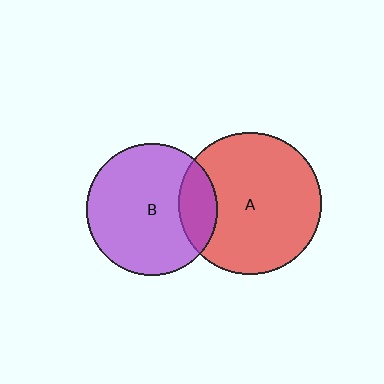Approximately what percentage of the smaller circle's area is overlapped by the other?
Approximately 20%.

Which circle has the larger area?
Circle A (red).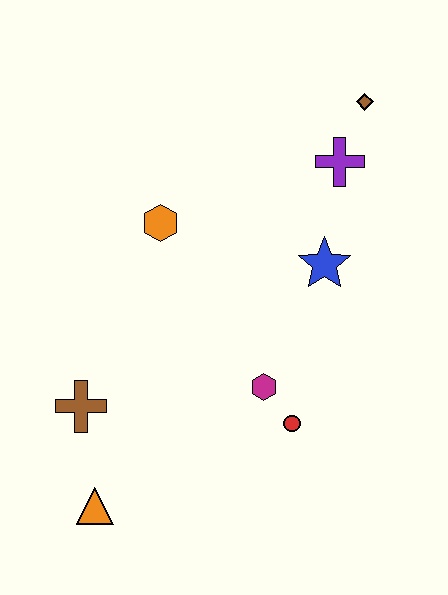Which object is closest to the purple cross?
The brown diamond is closest to the purple cross.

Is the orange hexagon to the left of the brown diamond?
Yes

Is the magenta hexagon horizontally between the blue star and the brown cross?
Yes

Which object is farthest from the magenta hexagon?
The brown diamond is farthest from the magenta hexagon.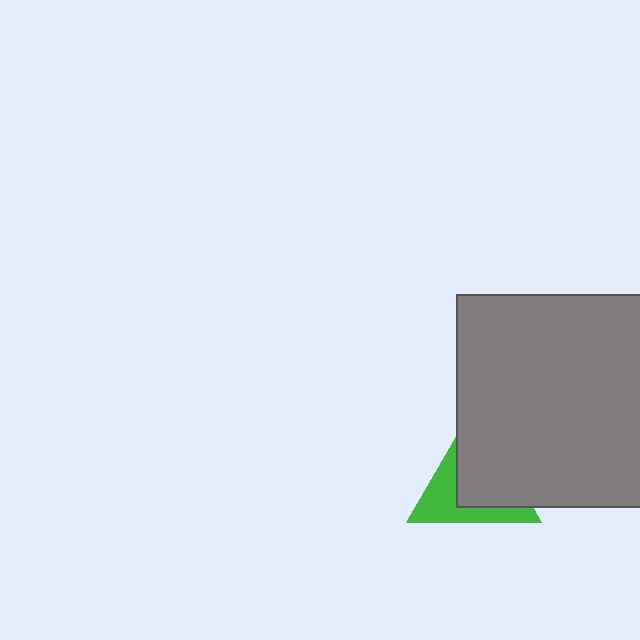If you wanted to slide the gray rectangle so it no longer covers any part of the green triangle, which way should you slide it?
Slide it right — that is the most direct way to separate the two shapes.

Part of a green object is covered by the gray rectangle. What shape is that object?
It is a triangle.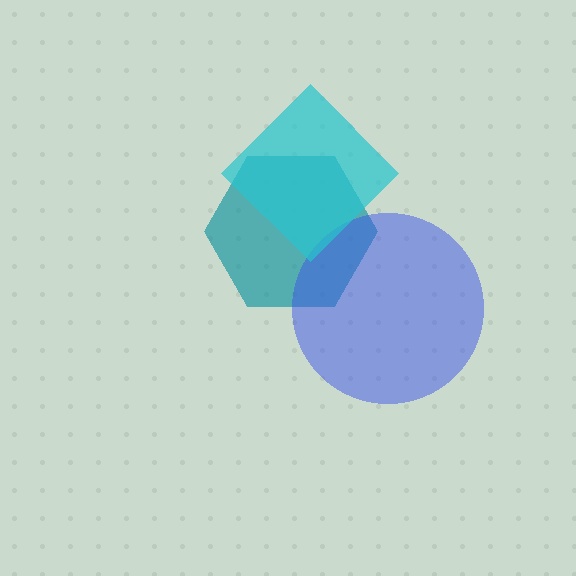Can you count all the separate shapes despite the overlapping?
Yes, there are 3 separate shapes.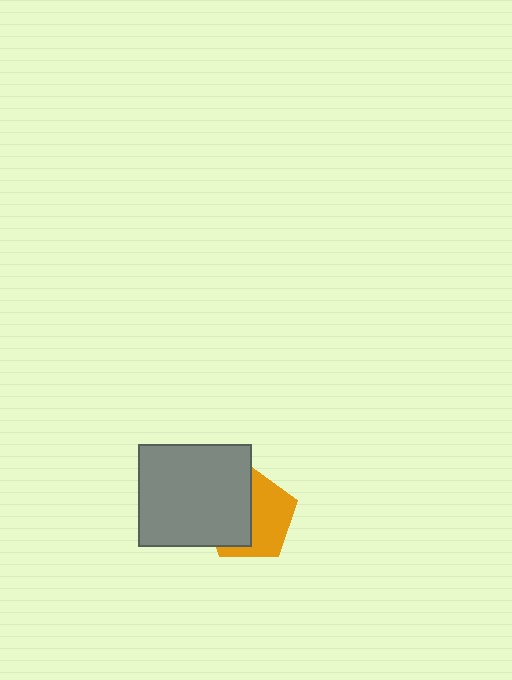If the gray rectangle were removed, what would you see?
You would see the complete orange pentagon.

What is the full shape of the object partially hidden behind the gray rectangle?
The partially hidden object is an orange pentagon.